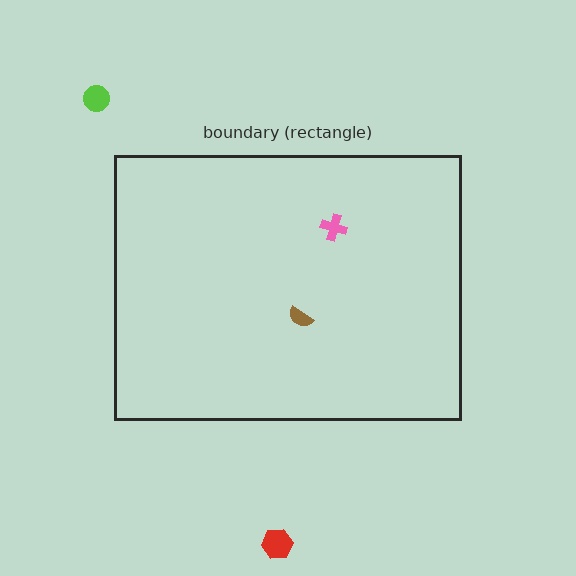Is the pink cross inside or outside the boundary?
Inside.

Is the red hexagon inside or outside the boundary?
Outside.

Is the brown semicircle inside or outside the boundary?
Inside.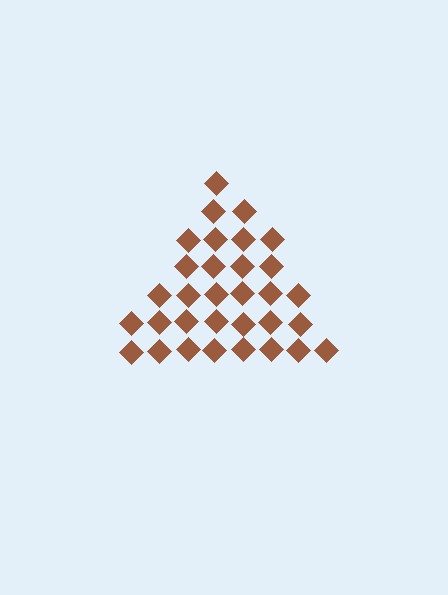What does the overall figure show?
The overall figure shows a triangle.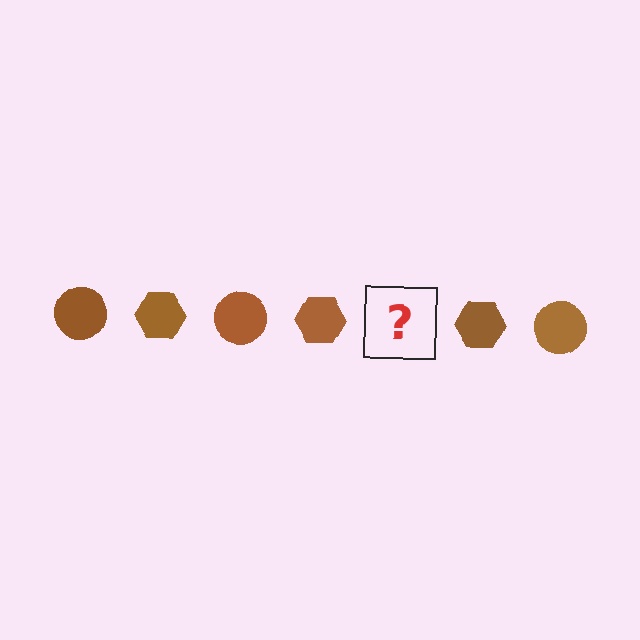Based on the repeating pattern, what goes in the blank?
The blank should be a brown circle.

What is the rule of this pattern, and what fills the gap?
The rule is that the pattern cycles through circle, hexagon shapes in brown. The gap should be filled with a brown circle.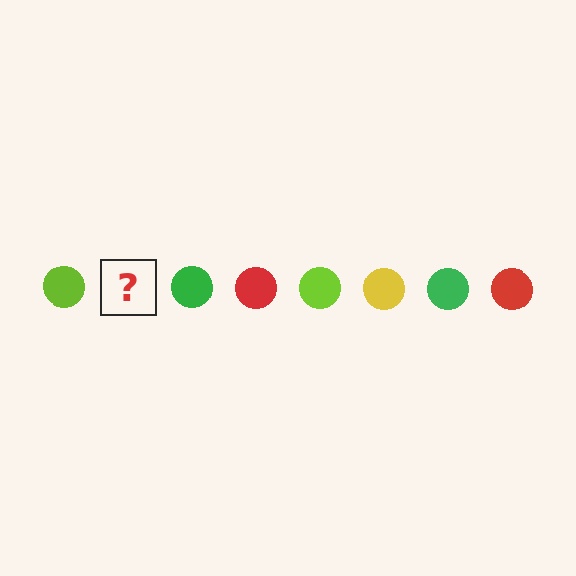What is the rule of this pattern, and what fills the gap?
The rule is that the pattern cycles through lime, yellow, green, red circles. The gap should be filled with a yellow circle.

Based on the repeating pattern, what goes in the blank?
The blank should be a yellow circle.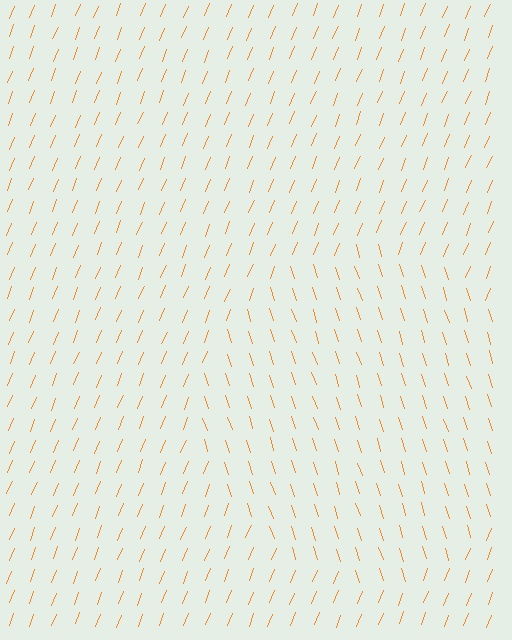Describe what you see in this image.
The image is filled with small orange line segments. A circle region in the image has lines oriented differently from the surrounding lines, creating a visible texture boundary.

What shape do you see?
I see a circle.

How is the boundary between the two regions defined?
The boundary is defined purely by a change in line orientation (approximately 40 degrees difference). All lines are the same color and thickness.